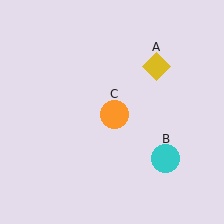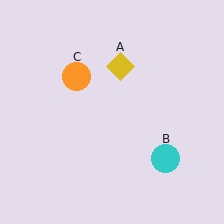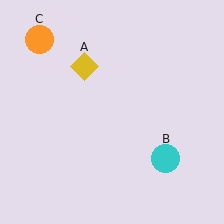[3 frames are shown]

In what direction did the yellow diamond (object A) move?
The yellow diamond (object A) moved left.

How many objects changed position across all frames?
2 objects changed position: yellow diamond (object A), orange circle (object C).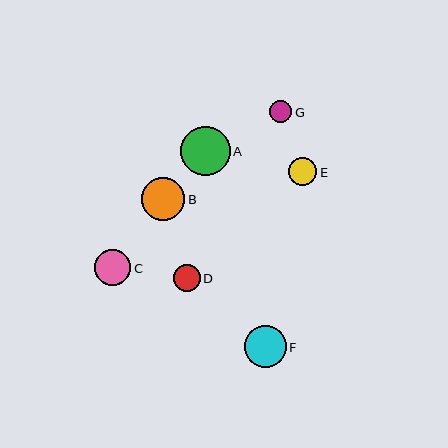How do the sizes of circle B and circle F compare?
Circle B and circle F are approximately the same size.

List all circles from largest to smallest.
From largest to smallest: A, B, F, C, E, D, G.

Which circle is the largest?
Circle A is the largest with a size of approximately 50 pixels.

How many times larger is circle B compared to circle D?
Circle B is approximately 1.6 times the size of circle D.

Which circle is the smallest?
Circle G is the smallest with a size of approximately 22 pixels.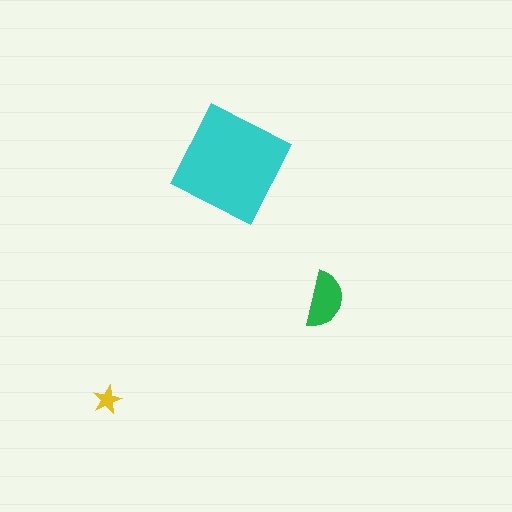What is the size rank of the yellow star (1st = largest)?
3rd.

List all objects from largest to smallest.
The cyan square, the green semicircle, the yellow star.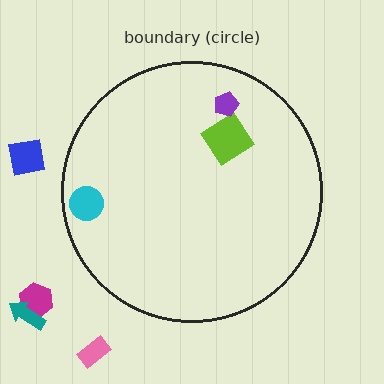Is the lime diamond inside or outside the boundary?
Inside.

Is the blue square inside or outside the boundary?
Outside.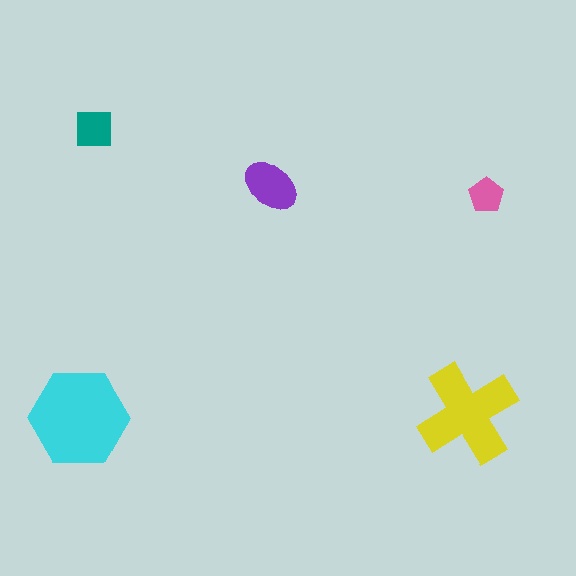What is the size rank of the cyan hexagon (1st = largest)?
1st.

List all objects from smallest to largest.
The pink pentagon, the teal square, the purple ellipse, the yellow cross, the cyan hexagon.